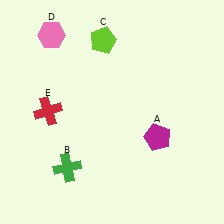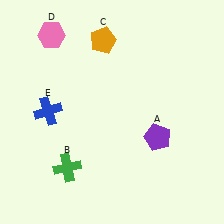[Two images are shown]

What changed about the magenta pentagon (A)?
In Image 1, A is magenta. In Image 2, it changed to purple.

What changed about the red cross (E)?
In Image 1, E is red. In Image 2, it changed to blue.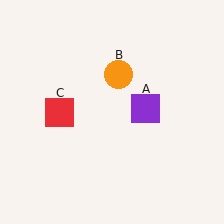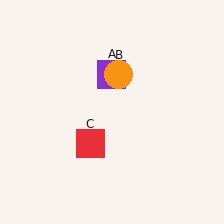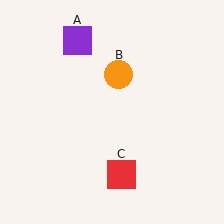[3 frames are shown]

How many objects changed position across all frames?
2 objects changed position: purple square (object A), red square (object C).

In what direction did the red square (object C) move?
The red square (object C) moved down and to the right.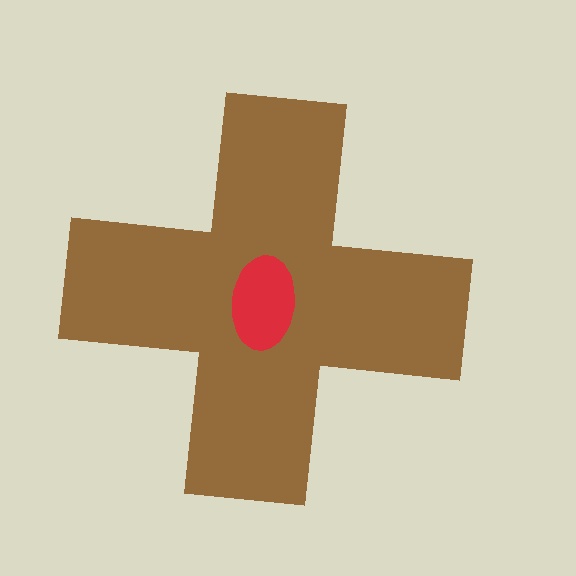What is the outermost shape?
The brown cross.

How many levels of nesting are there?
2.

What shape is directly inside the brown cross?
The red ellipse.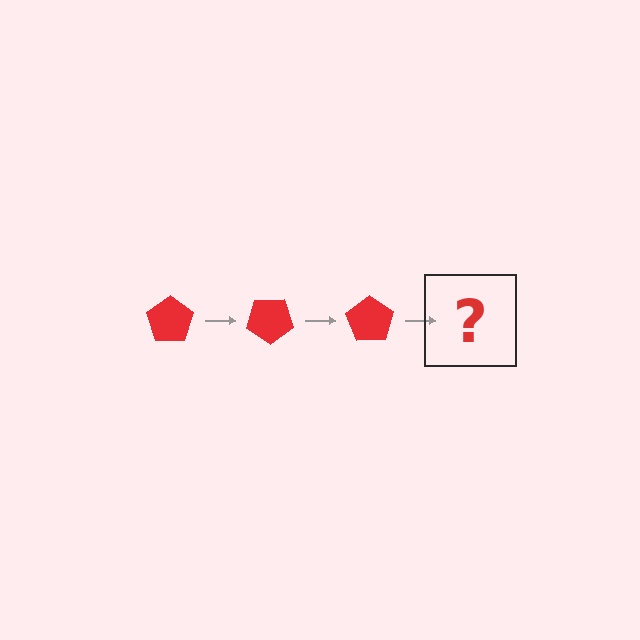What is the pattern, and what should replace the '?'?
The pattern is that the pentagon rotates 35 degrees each step. The '?' should be a red pentagon rotated 105 degrees.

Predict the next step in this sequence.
The next step is a red pentagon rotated 105 degrees.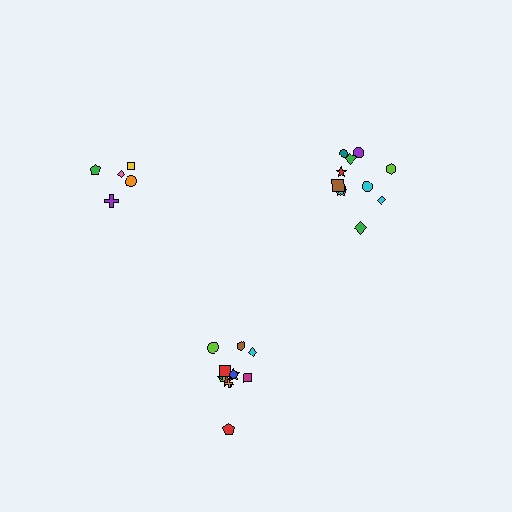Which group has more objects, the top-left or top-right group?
The top-right group.